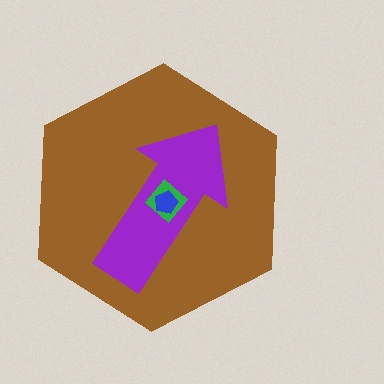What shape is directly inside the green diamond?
The blue pentagon.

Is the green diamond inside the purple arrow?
Yes.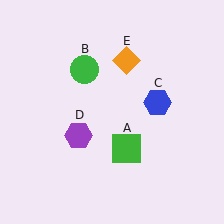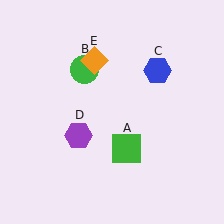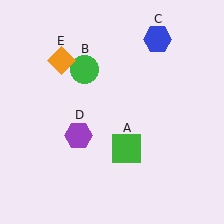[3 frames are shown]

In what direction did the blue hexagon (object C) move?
The blue hexagon (object C) moved up.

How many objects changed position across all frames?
2 objects changed position: blue hexagon (object C), orange diamond (object E).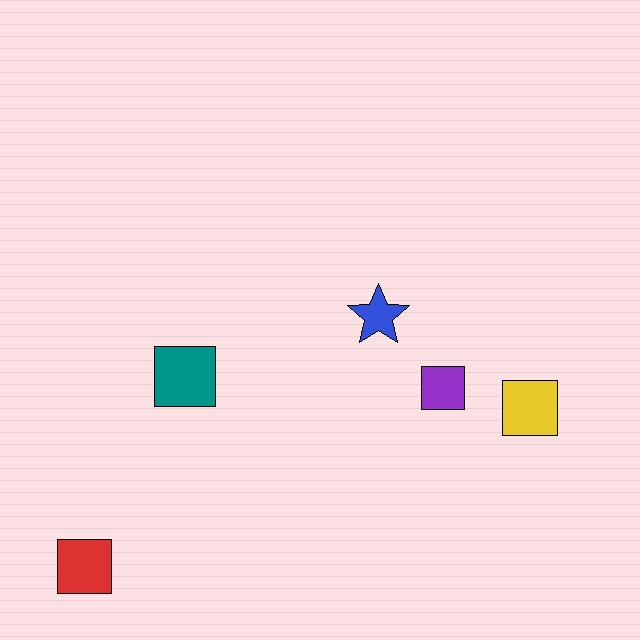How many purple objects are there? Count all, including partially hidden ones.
There is 1 purple object.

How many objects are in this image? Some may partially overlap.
There are 5 objects.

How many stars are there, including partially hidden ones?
There is 1 star.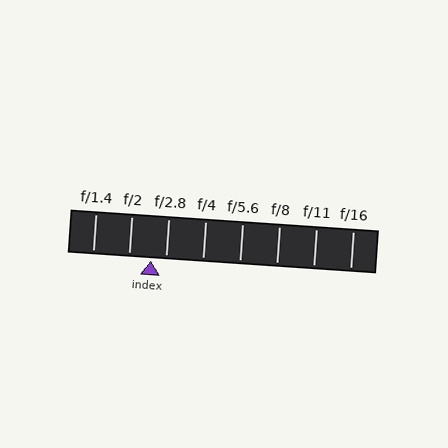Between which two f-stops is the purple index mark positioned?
The index mark is between f/2 and f/2.8.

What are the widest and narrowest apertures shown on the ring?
The widest aperture shown is f/1.4 and the narrowest is f/16.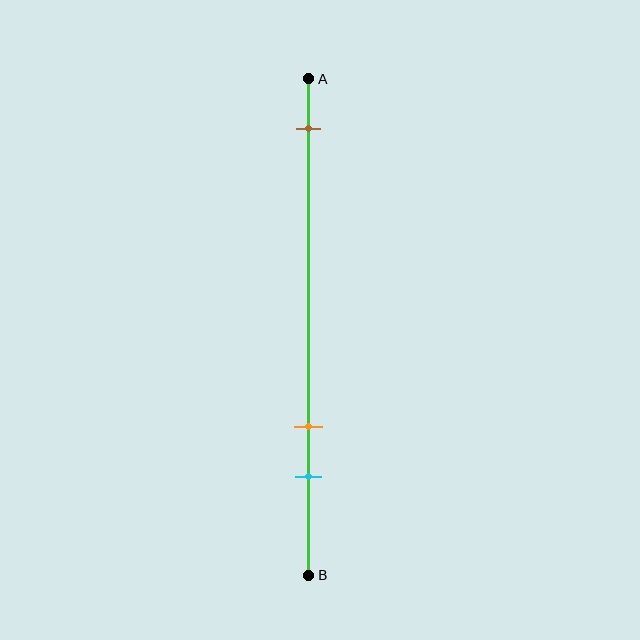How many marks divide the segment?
There are 3 marks dividing the segment.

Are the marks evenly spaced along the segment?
No, the marks are not evenly spaced.